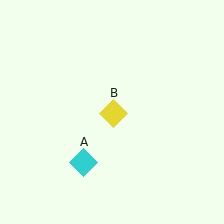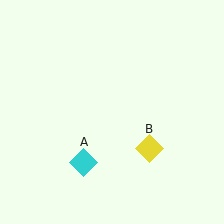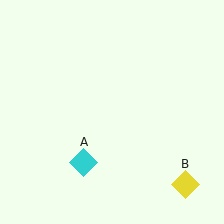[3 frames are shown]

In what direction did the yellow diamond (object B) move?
The yellow diamond (object B) moved down and to the right.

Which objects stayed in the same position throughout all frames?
Cyan diamond (object A) remained stationary.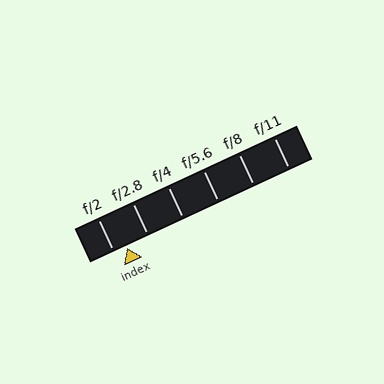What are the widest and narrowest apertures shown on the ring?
The widest aperture shown is f/2 and the narrowest is f/11.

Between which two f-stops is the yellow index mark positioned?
The index mark is between f/2 and f/2.8.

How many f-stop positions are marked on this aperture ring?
There are 6 f-stop positions marked.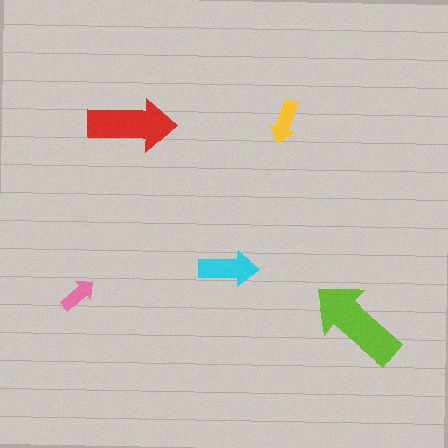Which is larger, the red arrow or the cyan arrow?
The red one.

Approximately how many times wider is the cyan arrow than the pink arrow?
About 1.5 times wider.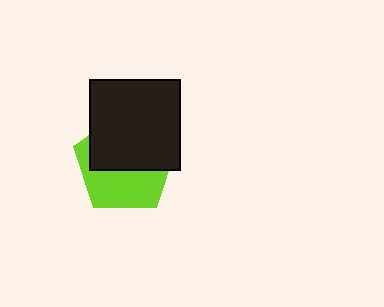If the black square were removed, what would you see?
You would see the complete lime pentagon.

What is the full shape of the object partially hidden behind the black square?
The partially hidden object is a lime pentagon.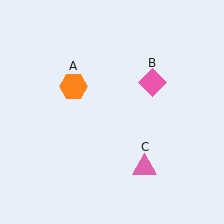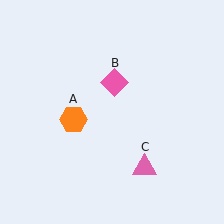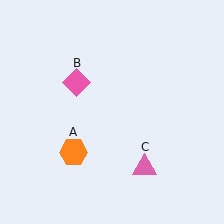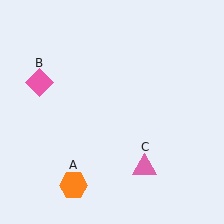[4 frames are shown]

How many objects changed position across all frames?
2 objects changed position: orange hexagon (object A), pink diamond (object B).